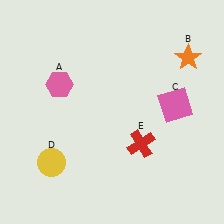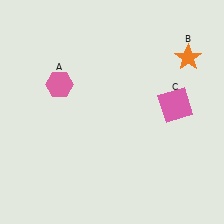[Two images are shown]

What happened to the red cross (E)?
The red cross (E) was removed in Image 2. It was in the bottom-right area of Image 1.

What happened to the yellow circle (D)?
The yellow circle (D) was removed in Image 2. It was in the bottom-left area of Image 1.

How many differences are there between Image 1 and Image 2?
There are 2 differences between the two images.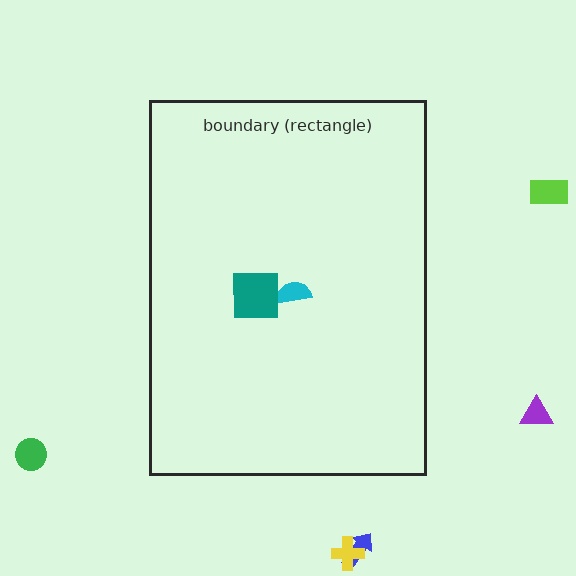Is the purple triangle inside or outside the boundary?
Outside.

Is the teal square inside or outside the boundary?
Inside.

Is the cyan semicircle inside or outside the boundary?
Inside.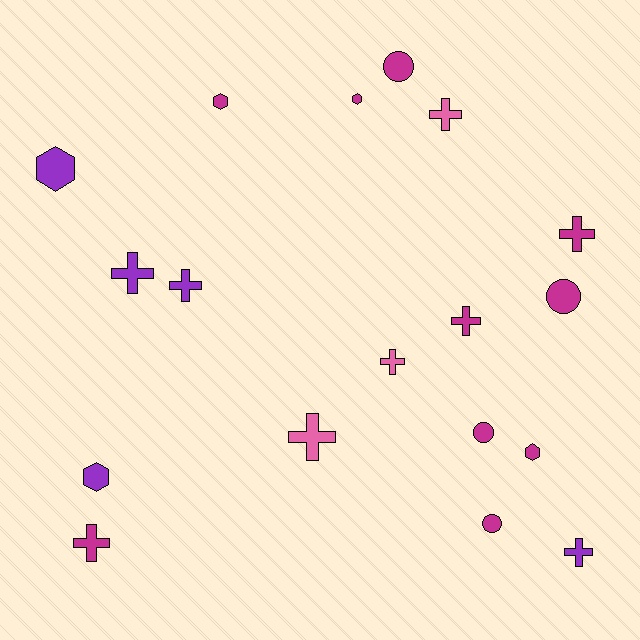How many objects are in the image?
There are 18 objects.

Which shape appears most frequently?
Cross, with 9 objects.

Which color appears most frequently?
Magenta, with 10 objects.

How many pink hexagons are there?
There are no pink hexagons.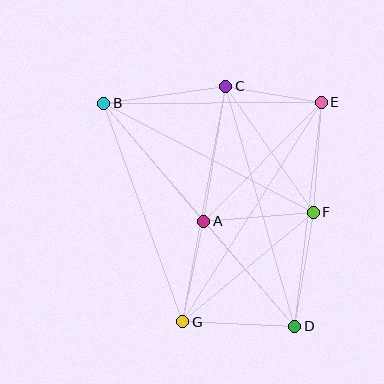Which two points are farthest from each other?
Points B and D are farthest from each other.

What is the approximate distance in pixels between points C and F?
The distance between C and F is approximately 153 pixels.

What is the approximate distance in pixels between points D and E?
The distance between D and E is approximately 226 pixels.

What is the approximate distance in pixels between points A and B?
The distance between A and B is approximately 155 pixels.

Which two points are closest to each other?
Points C and E are closest to each other.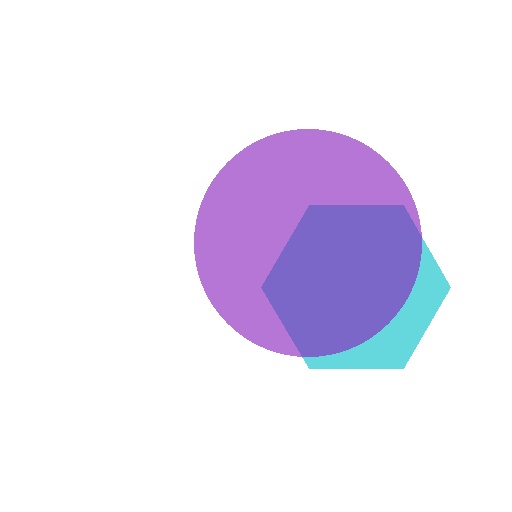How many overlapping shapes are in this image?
There are 2 overlapping shapes in the image.